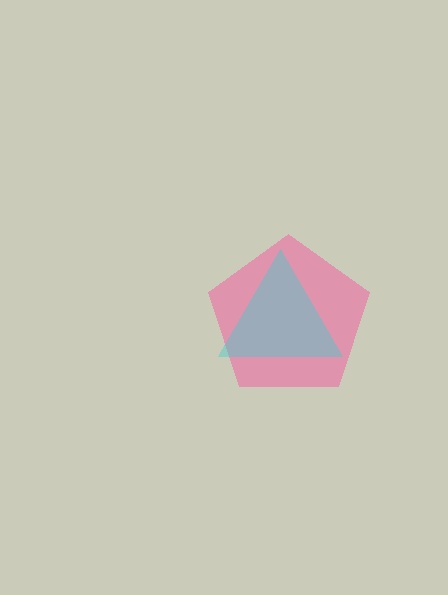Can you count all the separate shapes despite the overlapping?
Yes, there are 2 separate shapes.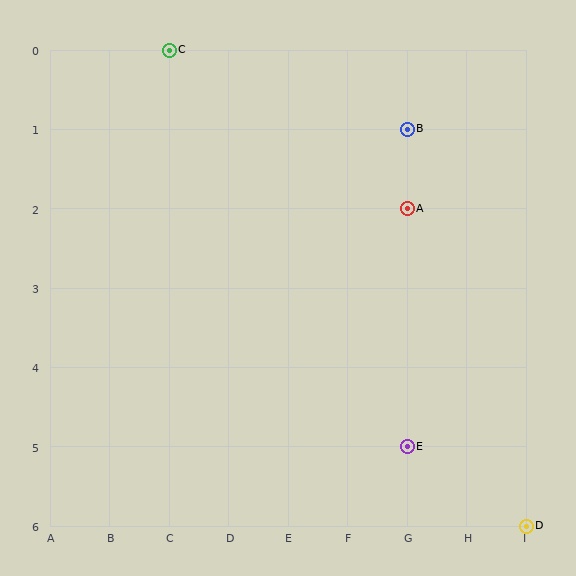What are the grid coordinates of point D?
Point D is at grid coordinates (I, 6).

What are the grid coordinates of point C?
Point C is at grid coordinates (C, 0).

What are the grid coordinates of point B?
Point B is at grid coordinates (G, 1).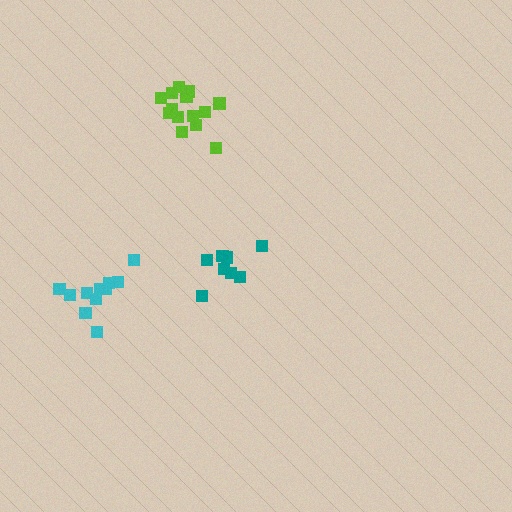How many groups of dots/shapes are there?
There are 3 groups.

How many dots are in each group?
Group 1: 8 dots, Group 2: 11 dots, Group 3: 14 dots (33 total).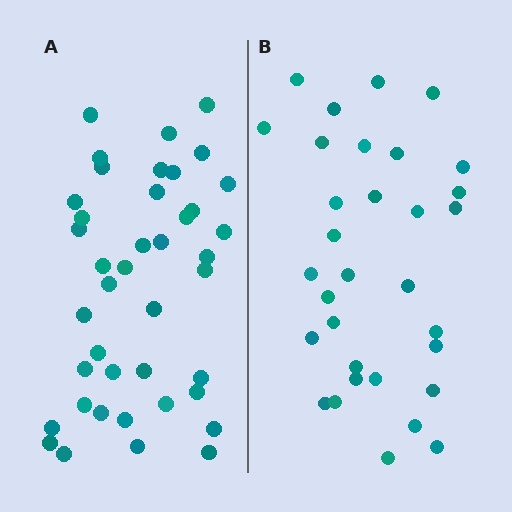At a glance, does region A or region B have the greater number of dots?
Region A (the left region) has more dots.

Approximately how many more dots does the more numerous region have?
Region A has roughly 8 or so more dots than region B.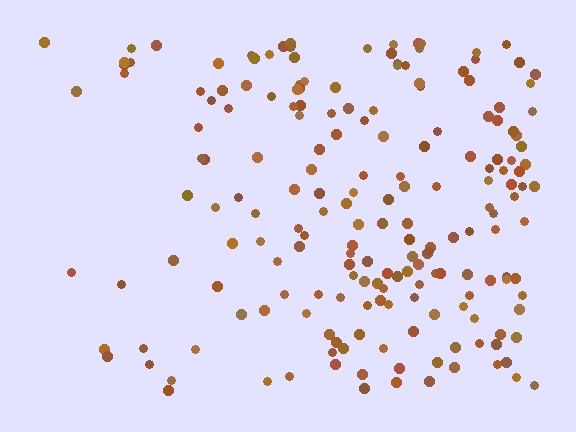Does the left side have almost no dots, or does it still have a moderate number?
Still a moderate number, just noticeably fewer than the right.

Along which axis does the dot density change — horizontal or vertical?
Horizontal.